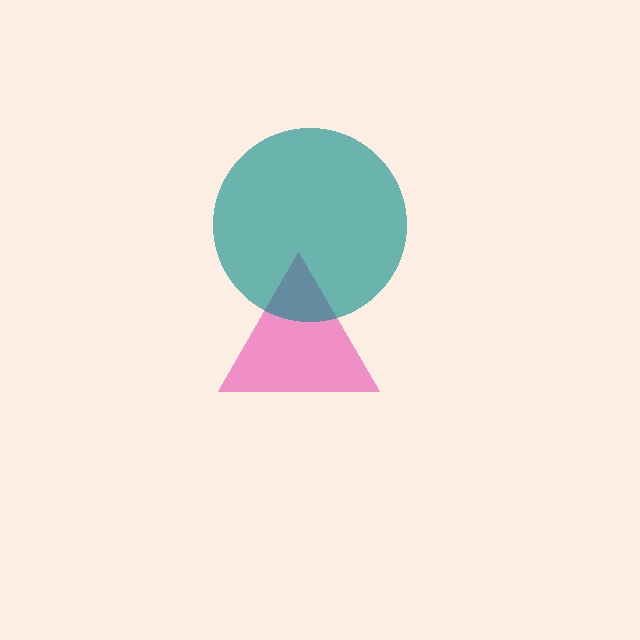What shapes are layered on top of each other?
The layered shapes are: a pink triangle, a teal circle.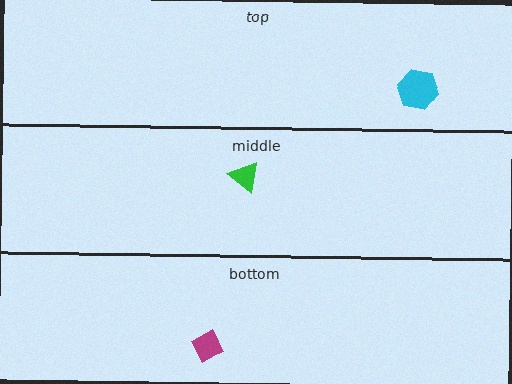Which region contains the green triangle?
The middle region.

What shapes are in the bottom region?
The magenta diamond.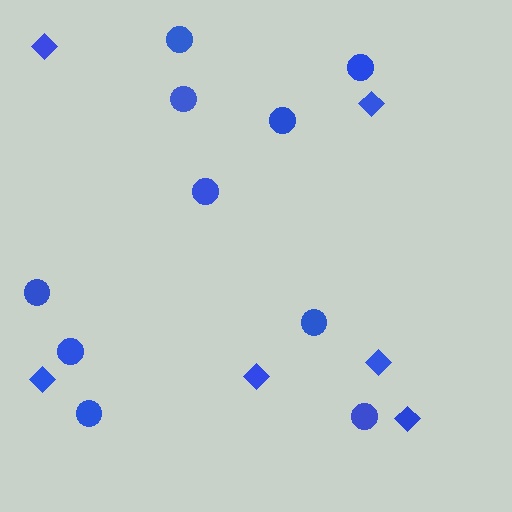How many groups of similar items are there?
There are 2 groups: one group of diamonds (6) and one group of circles (10).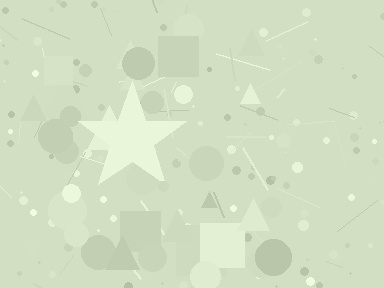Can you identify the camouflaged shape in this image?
The camouflaged shape is a star.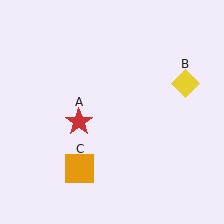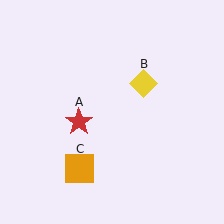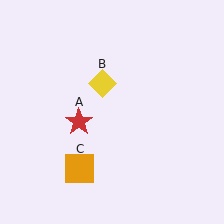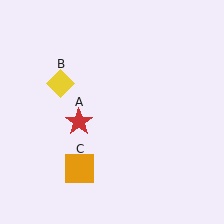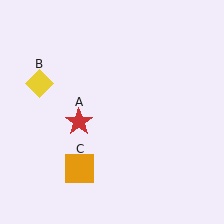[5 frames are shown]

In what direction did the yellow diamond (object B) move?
The yellow diamond (object B) moved left.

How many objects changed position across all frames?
1 object changed position: yellow diamond (object B).